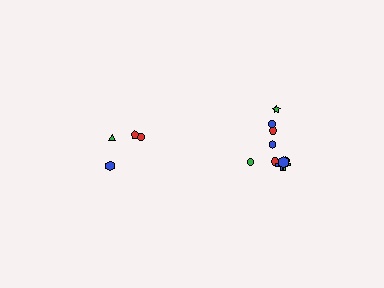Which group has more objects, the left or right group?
The right group.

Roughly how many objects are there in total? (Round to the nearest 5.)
Roughly 15 objects in total.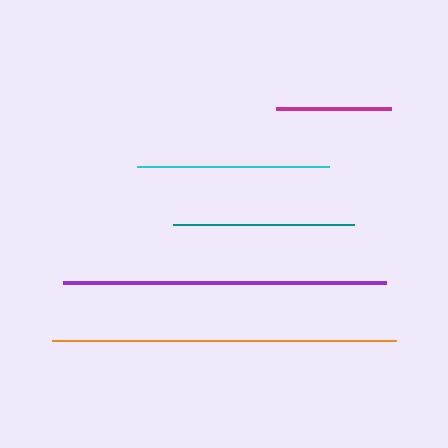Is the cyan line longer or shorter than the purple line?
The purple line is longer than the cyan line.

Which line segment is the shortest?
The magenta line is the shortest at approximately 114 pixels.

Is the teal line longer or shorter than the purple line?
The purple line is longer than the teal line.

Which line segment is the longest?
The orange line is the longest at approximately 345 pixels.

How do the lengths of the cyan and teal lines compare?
The cyan and teal lines are approximately the same length.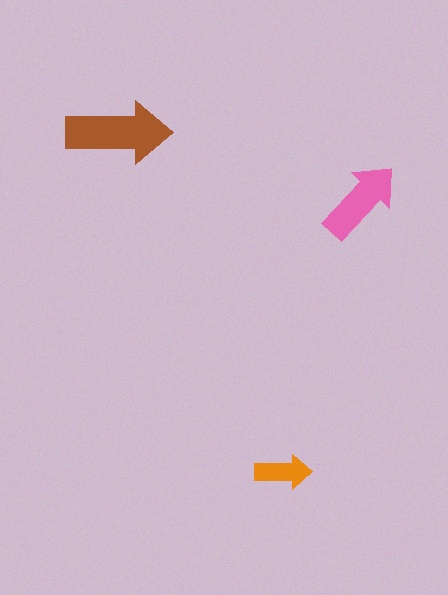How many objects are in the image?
There are 3 objects in the image.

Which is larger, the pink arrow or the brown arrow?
The brown one.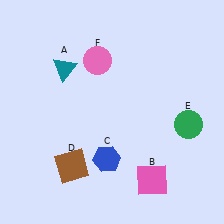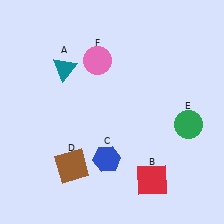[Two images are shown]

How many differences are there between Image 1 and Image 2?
There is 1 difference between the two images.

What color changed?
The square (B) changed from pink in Image 1 to red in Image 2.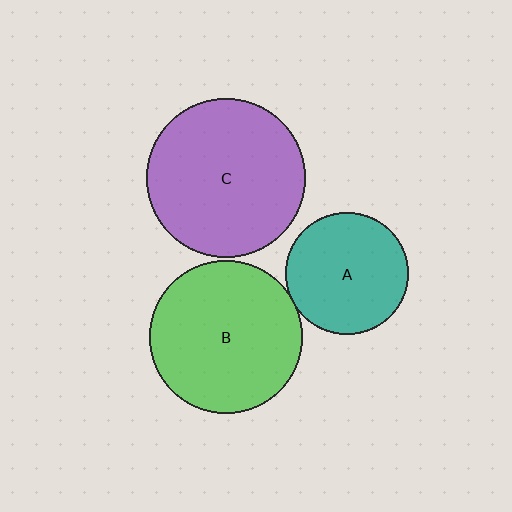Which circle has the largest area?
Circle C (purple).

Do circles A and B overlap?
Yes.